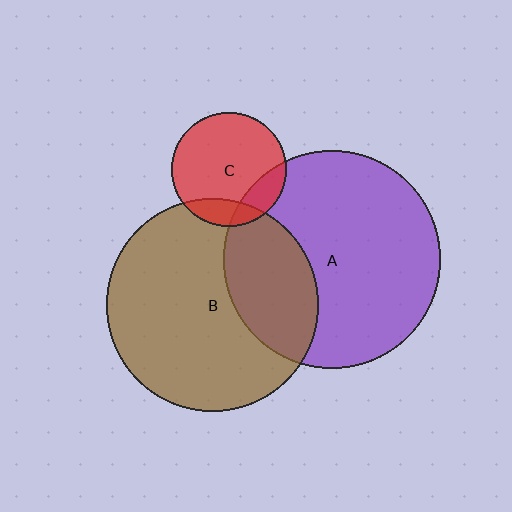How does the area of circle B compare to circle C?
Approximately 3.5 times.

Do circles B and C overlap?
Yes.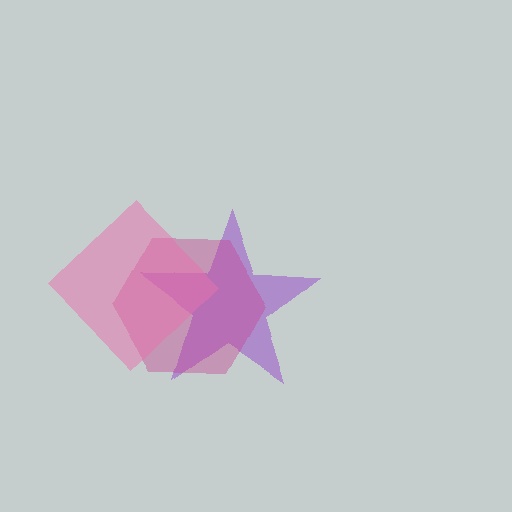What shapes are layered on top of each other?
The layered shapes are: a purple star, a magenta hexagon, a pink diamond.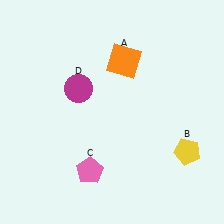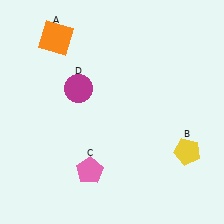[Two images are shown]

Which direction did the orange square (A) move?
The orange square (A) moved left.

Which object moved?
The orange square (A) moved left.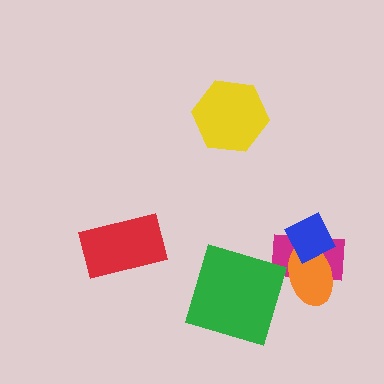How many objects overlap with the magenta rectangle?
2 objects overlap with the magenta rectangle.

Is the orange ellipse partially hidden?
Yes, it is partially covered by another shape.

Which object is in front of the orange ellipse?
The blue diamond is in front of the orange ellipse.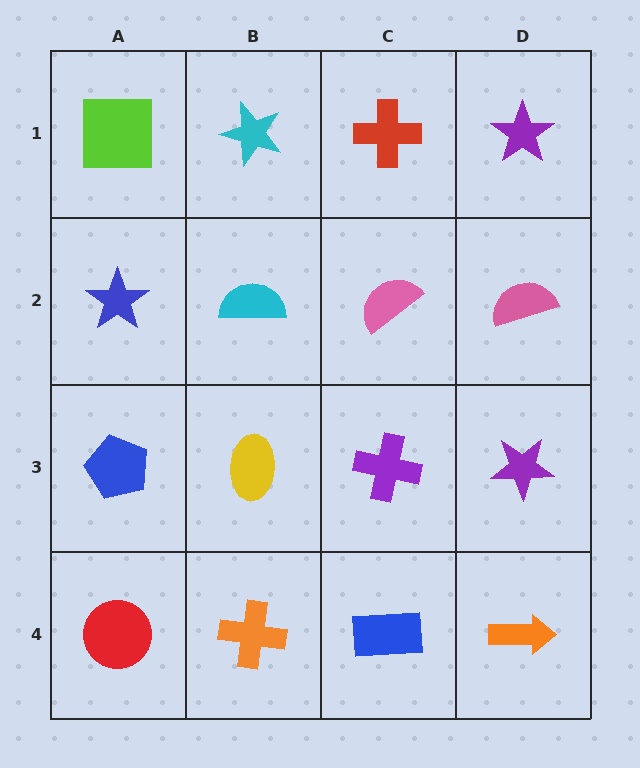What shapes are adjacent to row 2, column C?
A red cross (row 1, column C), a purple cross (row 3, column C), a cyan semicircle (row 2, column B), a pink semicircle (row 2, column D).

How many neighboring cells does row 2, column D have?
3.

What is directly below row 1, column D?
A pink semicircle.